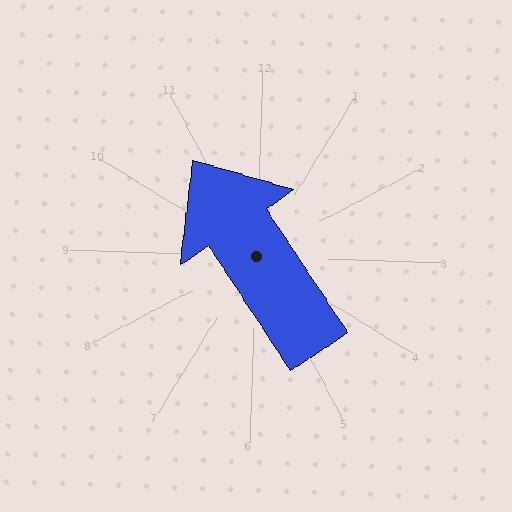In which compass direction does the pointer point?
Northwest.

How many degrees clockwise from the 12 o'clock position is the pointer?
Approximately 324 degrees.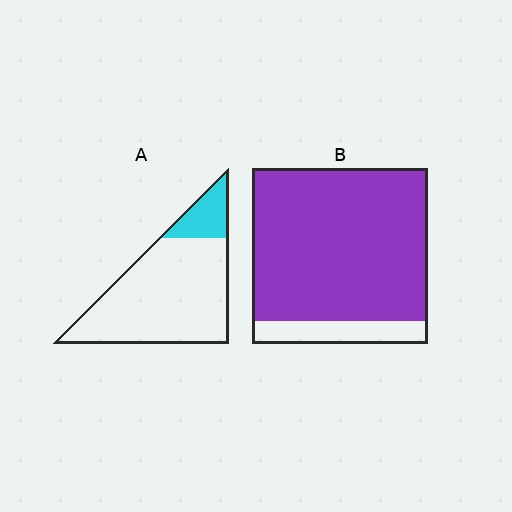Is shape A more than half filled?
No.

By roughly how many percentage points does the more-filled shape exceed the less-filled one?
By roughly 70 percentage points (B over A).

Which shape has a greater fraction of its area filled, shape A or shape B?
Shape B.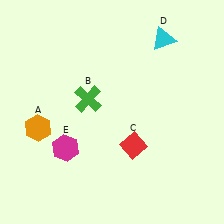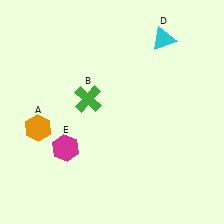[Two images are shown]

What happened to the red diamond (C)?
The red diamond (C) was removed in Image 2. It was in the bottom-right area of Image 1.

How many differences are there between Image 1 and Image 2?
There is 1 difference between the two images.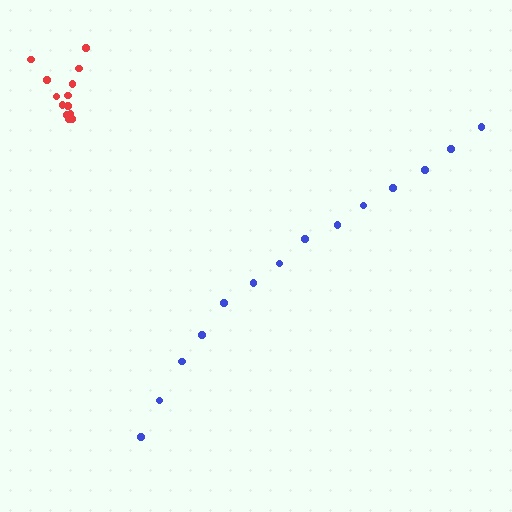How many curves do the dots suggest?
There are 2 distinct paths.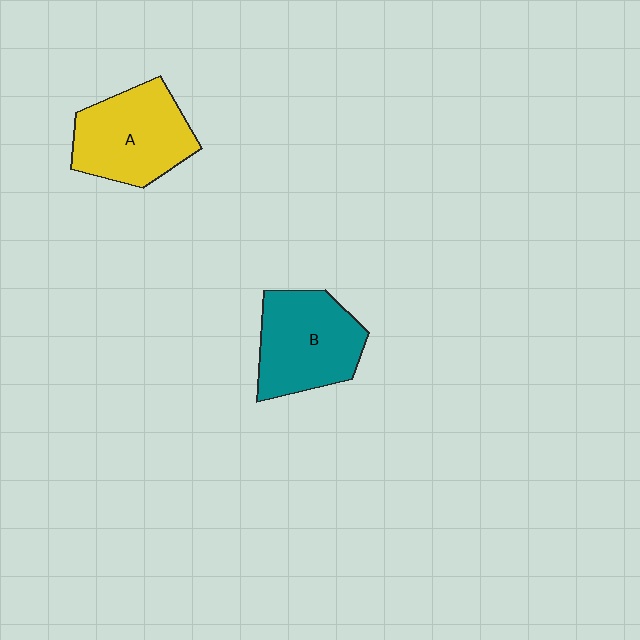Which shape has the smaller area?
Shape B (teal).